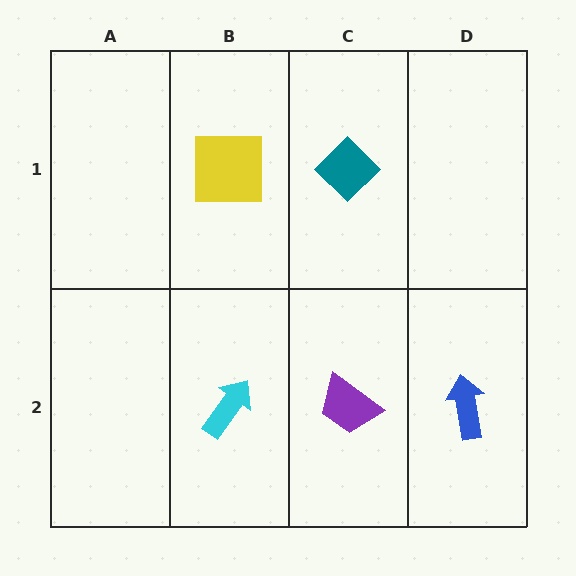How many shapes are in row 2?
3 shapes.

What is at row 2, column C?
A purple trapezoid.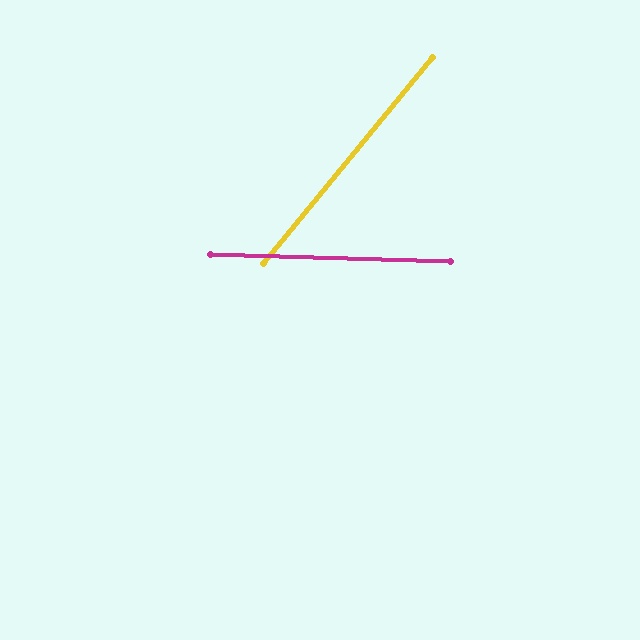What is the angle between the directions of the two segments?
Approximately 52 degrees.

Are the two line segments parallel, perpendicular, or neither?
Neither parallel nor perpendicular — they differ by about 52°.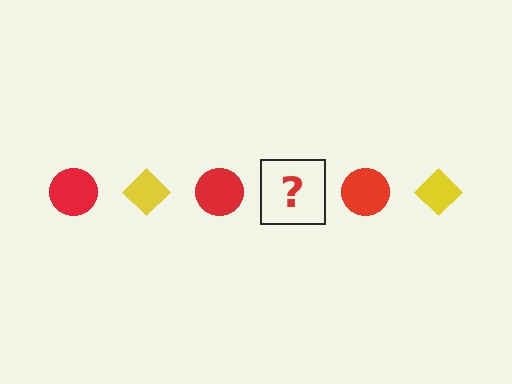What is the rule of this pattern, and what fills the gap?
The rule is that the pattern alternates between red circle and yellow diamond. The gap should be filled with a yellow diamond.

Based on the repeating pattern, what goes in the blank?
The blank should be a yellow diamond.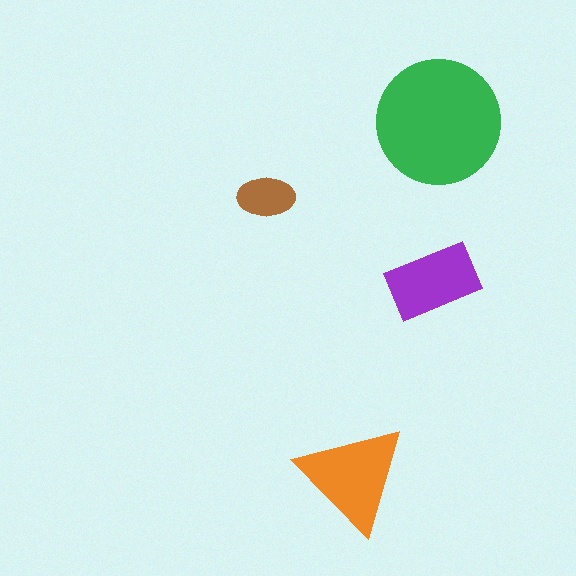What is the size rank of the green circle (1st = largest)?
1st.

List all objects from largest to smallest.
The green circle, the orange triangle, the purple rectangle, the brown ellipse.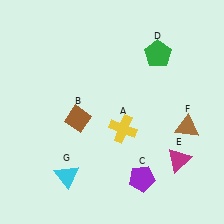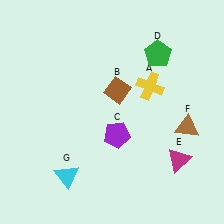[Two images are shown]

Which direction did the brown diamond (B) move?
The brown diamond (B) moved right.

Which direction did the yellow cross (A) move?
The yellow cross (A) moved up.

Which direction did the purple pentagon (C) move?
The purple pentagon (C) moved up.